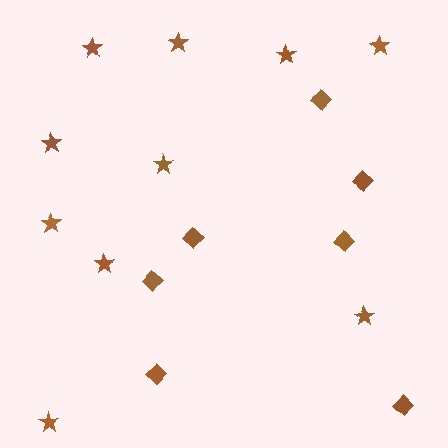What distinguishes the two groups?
There are 2 groups: one group of diamonds (7) and one group of stars (10).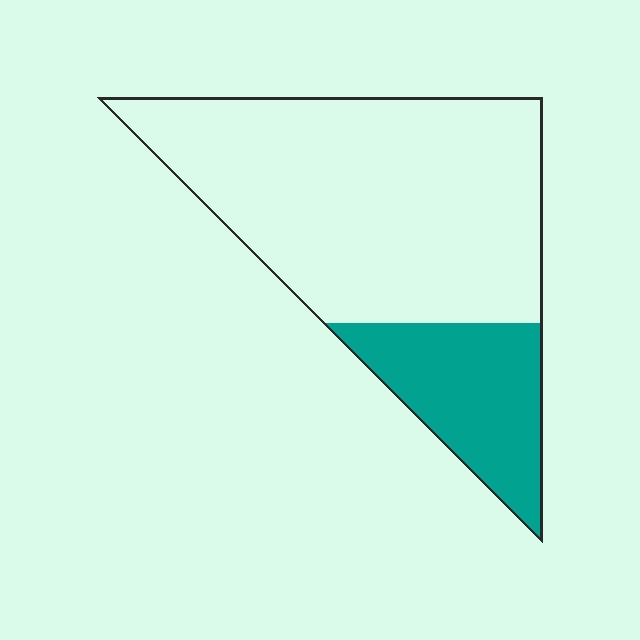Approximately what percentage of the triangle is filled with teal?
Approximately 25%.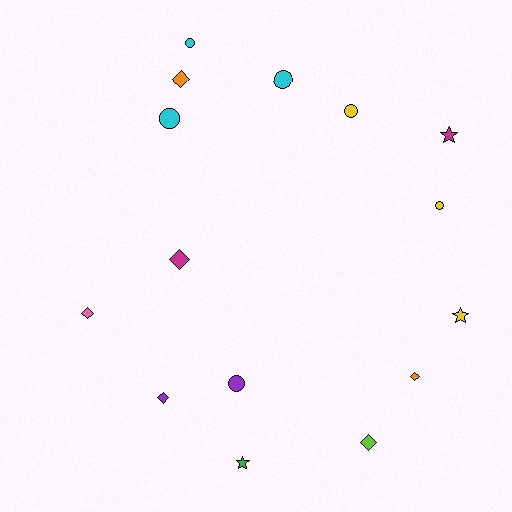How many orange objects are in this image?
There are 2 orange objects.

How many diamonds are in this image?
There are 6 diamonds.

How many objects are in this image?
There are 15 objects.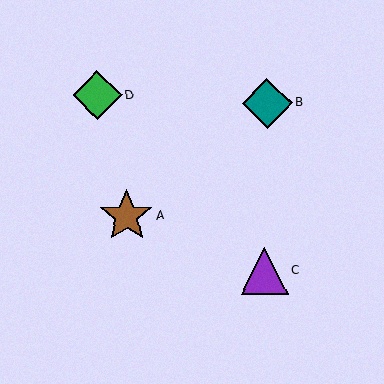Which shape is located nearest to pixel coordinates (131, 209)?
The brown star (labeled A) at (126, 216) is nearest to that location.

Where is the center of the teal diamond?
The center of the teal diamond is at (267, 103).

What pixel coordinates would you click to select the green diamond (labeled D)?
Click at (97, 95) to select the green diamond D.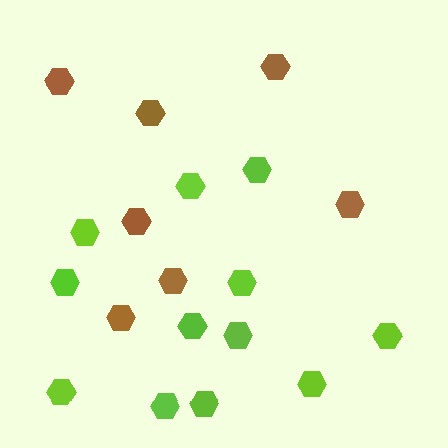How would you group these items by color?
There are 2 groups: one group of brown hexagons (7) and one group of lime hexagons (12).